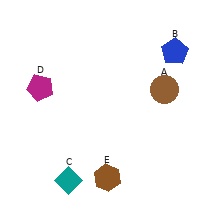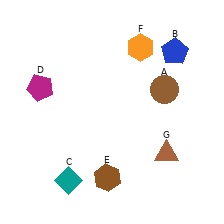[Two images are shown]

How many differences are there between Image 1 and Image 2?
There are 2 differences between the two images.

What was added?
An orange hexagon (F), a brown triangle (G) were added in Image 2.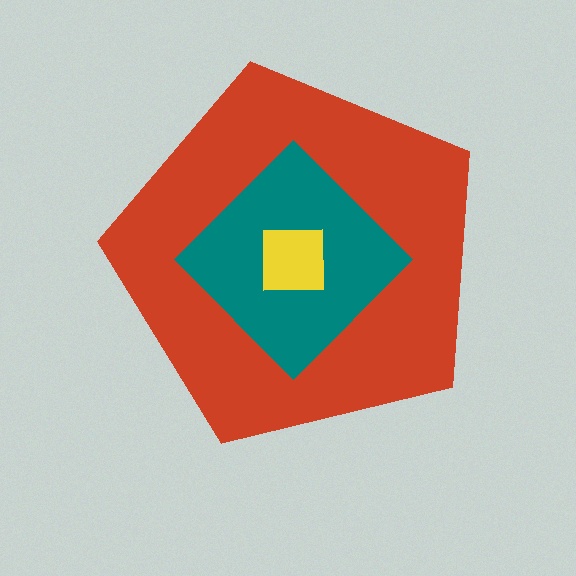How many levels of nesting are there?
3.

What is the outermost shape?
The red pentagon.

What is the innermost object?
The yellow square.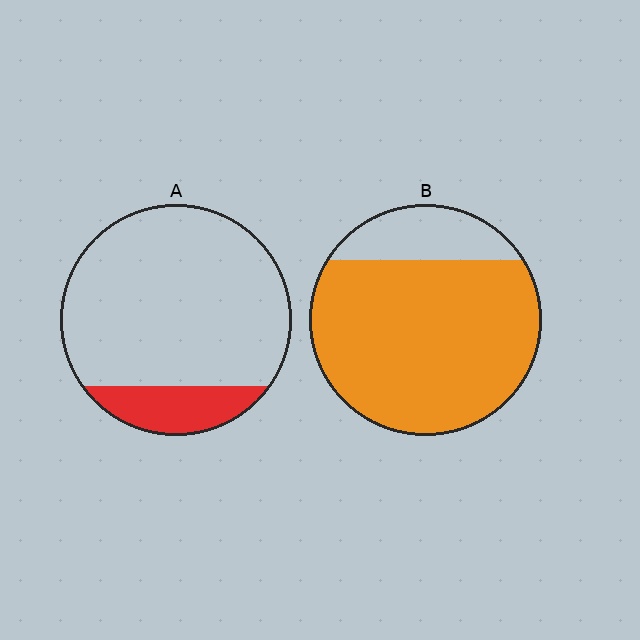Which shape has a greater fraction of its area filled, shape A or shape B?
Shape B.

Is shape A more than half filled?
No.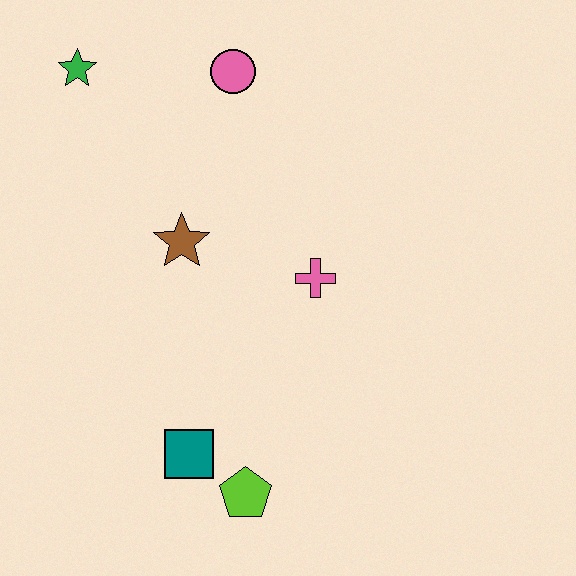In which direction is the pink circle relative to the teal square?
The pink circle is above the teal square.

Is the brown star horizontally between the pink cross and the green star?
Yes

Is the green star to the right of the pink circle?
No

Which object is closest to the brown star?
The pink cross is closest to the brown star.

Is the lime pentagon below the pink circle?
Yes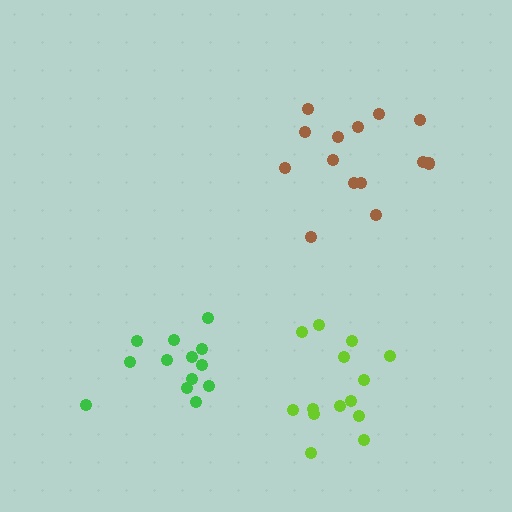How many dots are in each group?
Group 1: 14 dots, Group 2: 13 dots, Group 3: 14 dots (41 total).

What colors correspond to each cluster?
The clusters are colored: lime, green, brown.